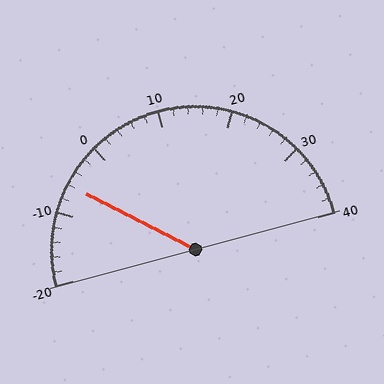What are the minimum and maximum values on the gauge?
The gauge ranges from -20 to 40.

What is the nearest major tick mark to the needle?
The nearest major tick mark is -10.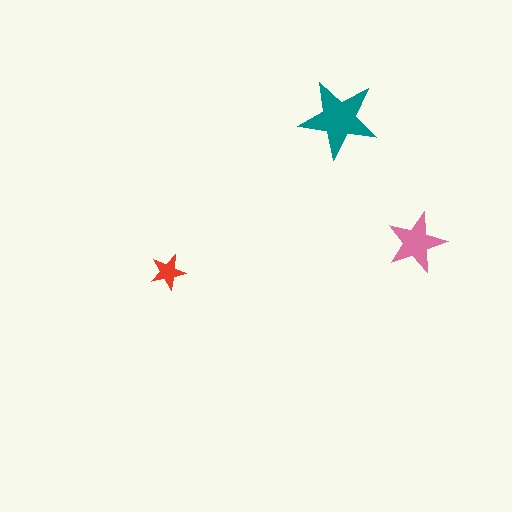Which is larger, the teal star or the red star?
The teal one.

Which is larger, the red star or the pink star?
The pink one.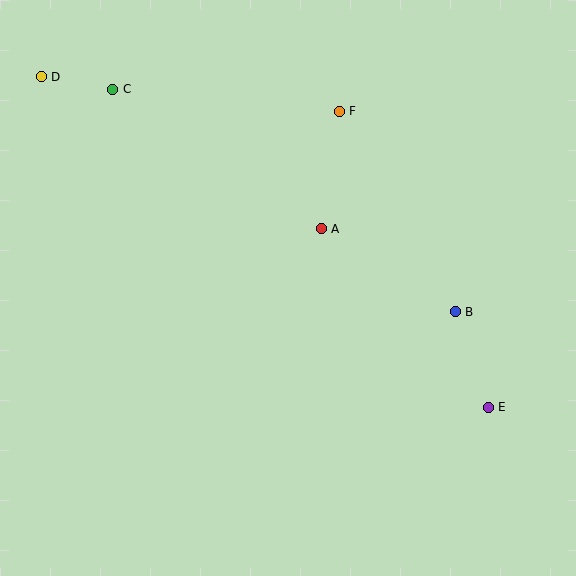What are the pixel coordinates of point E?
Point E is at (488, 408).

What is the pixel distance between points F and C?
The distance between F and C is 228 pixels.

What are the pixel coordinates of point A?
Point A is at (321, 229).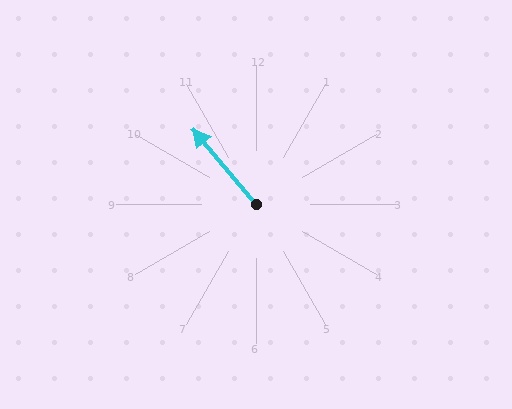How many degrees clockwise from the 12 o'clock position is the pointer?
Approximately 320 degrees.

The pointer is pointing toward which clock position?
Roughly 11 o'clock.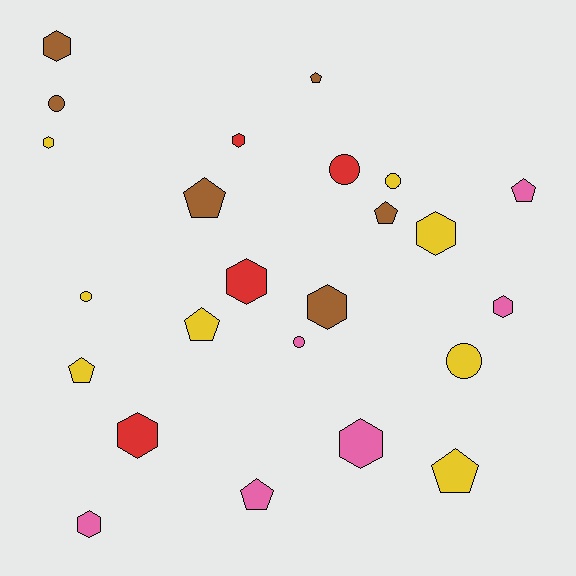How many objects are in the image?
There are 24 objects.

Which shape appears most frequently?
Hexagon, with 10 objects.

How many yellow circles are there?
There are 3 yellow circles.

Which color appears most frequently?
Yellow, with 8 objects.